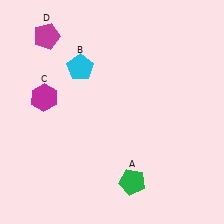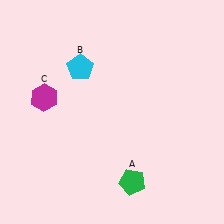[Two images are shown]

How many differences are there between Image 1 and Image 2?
There is 1 difference between the two images.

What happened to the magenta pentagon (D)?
The magenta pentagon (D) was removed in Image 2. It was in the top-left area of Image 1.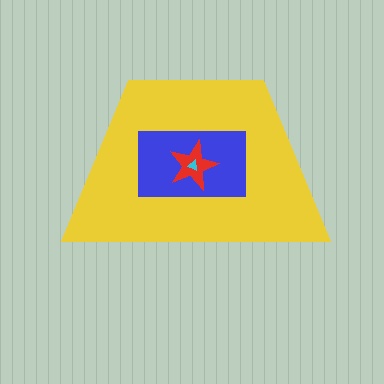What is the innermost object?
The cyan triangle.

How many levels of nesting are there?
4.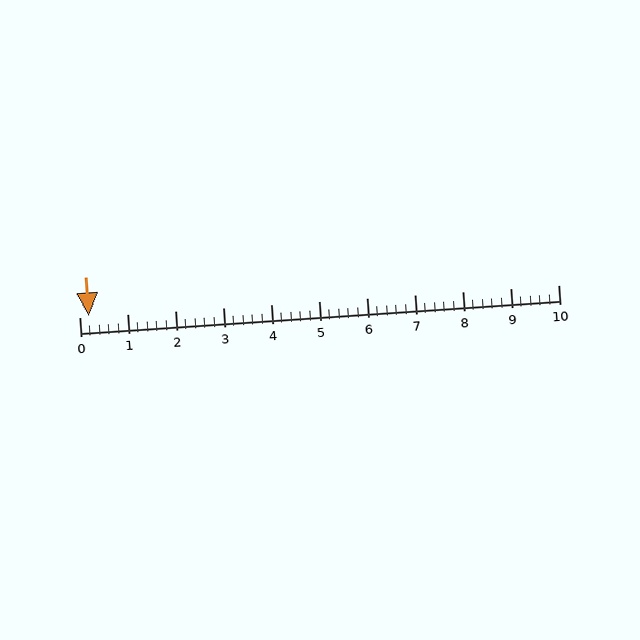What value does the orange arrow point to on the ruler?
The orange arrow points to approximately 0.2.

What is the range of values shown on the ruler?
The ruler shows values from 0 to 10.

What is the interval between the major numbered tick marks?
The major tick marks are spaced 1 units apart.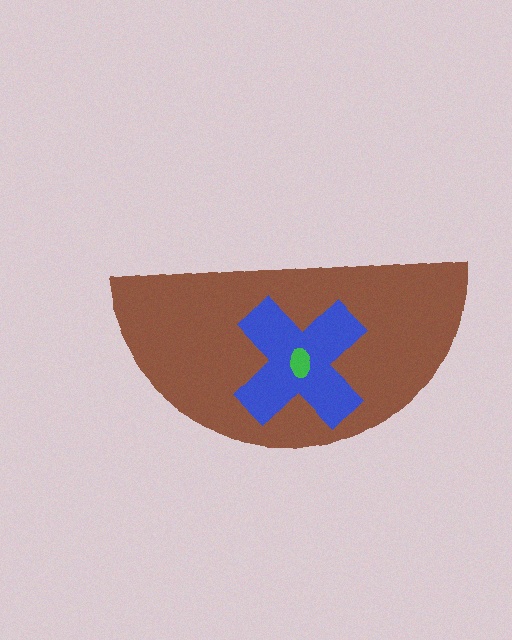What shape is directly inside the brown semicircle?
The blue cross.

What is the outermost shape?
The brown semicircle.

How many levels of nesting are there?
3.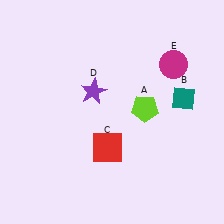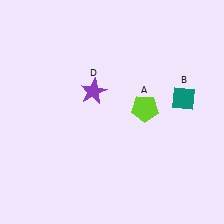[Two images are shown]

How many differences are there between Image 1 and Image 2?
There are 2 differences between the two images.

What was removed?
The red square (C), the magenta circle (E) were removed in Image 2.